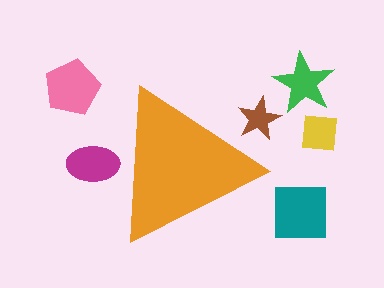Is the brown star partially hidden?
Yes, the brown star is partially hidden behind the orange triangle.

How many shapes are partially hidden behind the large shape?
2 shapes are partially hidden.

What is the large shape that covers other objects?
An orange triangle.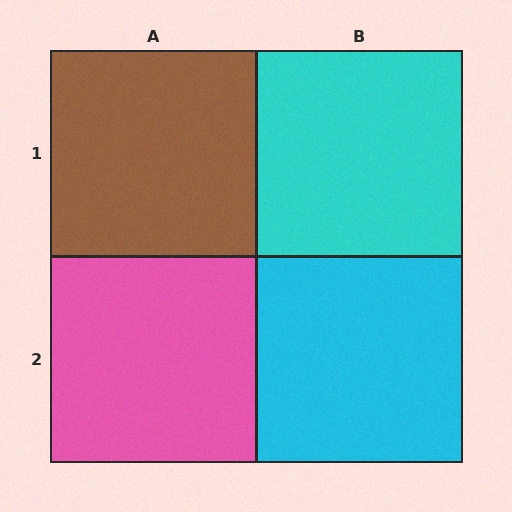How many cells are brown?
1 cell is brown.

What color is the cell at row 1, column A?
Brown.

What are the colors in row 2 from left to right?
Pink, cyan.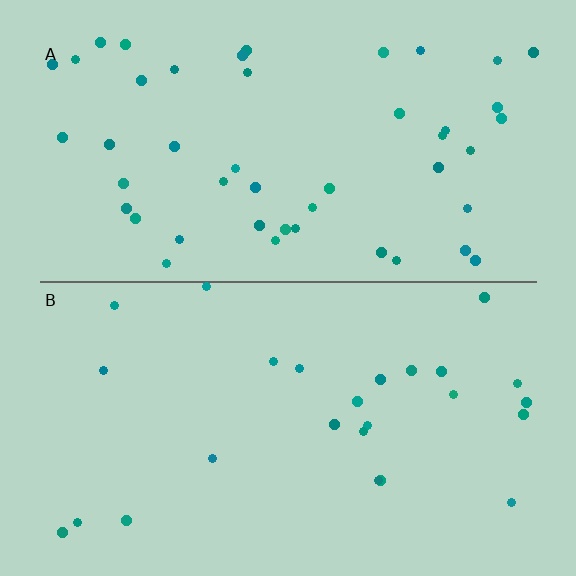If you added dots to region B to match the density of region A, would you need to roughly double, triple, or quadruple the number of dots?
Approximately double.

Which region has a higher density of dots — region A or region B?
A (the top).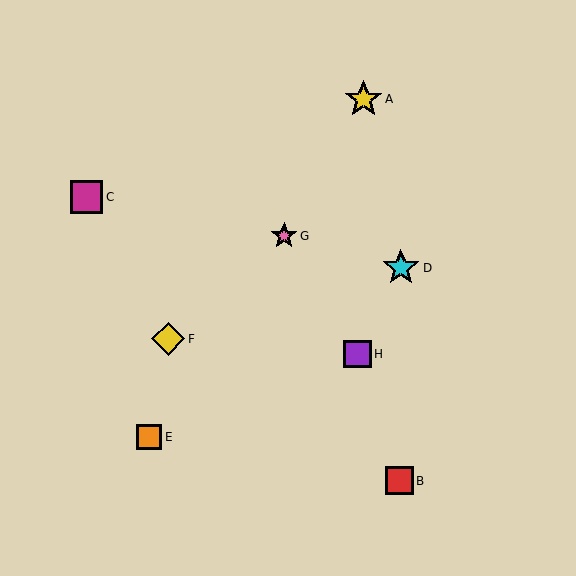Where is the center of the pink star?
The center of the pink star is at (284, 236).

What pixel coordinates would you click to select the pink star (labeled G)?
Click at (284, 236) to select the pink star G.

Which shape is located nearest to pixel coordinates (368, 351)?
The purple square (labeled H) at (357, 354) is nearest to that location.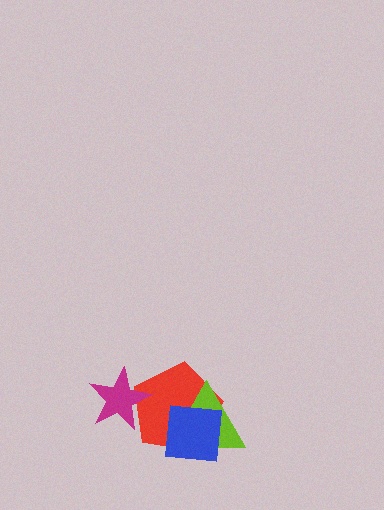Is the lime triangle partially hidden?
Yes, it is partially covered by another shape.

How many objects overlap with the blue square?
2 objects overlap with the blue square.